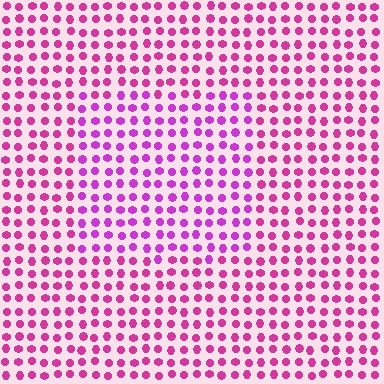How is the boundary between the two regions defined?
The boundary is defined purely by a slight shift in hue (about 24 degrees). Spacing, size, and orientation are identical on both sides.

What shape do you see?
I see a rectangle.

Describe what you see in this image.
The image is filled with small magenta elements in a uniform arrangement. A rectangle-shaped region is visible where the elements are tinted to a slightly different hue, forming a subtle color boundary.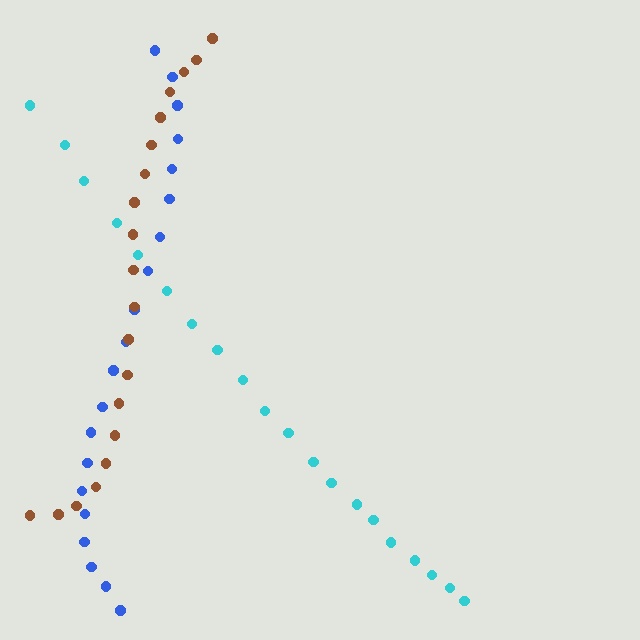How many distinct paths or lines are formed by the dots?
There are 3 distinct paths.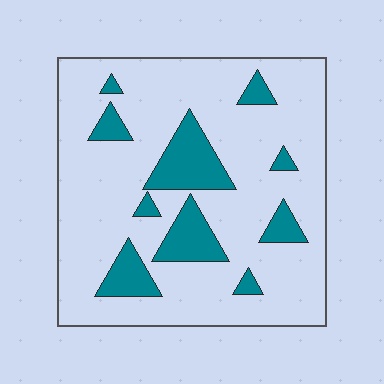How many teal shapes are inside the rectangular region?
10.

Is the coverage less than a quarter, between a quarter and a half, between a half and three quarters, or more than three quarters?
Less than a quarter.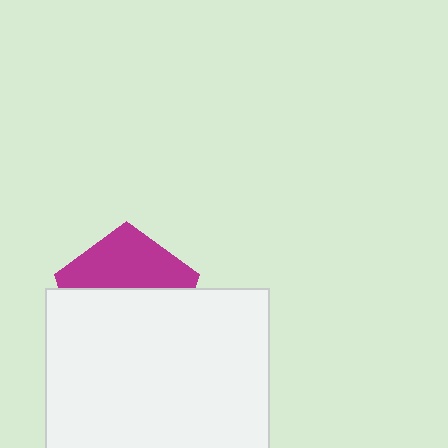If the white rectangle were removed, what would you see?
You would see the complete magenta pentagon.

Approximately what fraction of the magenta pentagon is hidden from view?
Roughly 59% of the magenta pentagon is hidden behind the white rectangle.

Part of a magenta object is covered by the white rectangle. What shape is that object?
It is a pentagon.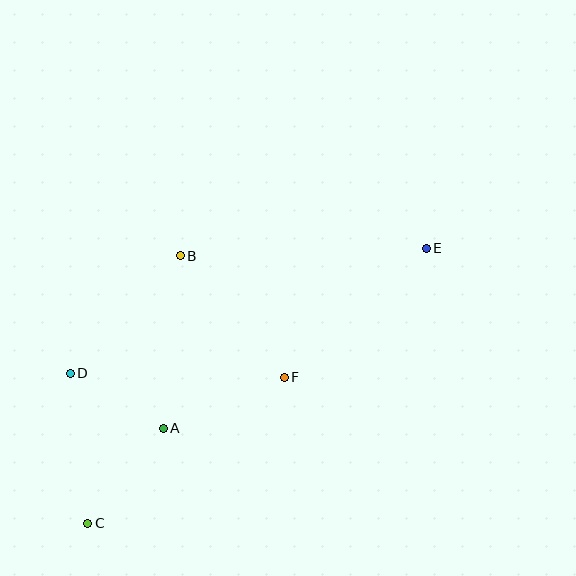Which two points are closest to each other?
Points A and D are closest to each other.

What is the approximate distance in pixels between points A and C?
The distance between A and C is approximately 121 pixels.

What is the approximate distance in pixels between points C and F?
The distance between C and F is approximately 245 pixels.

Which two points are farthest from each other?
Points C and E are farthest from each other.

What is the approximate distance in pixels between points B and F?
The distance between B and F is approximately 160 pixels.